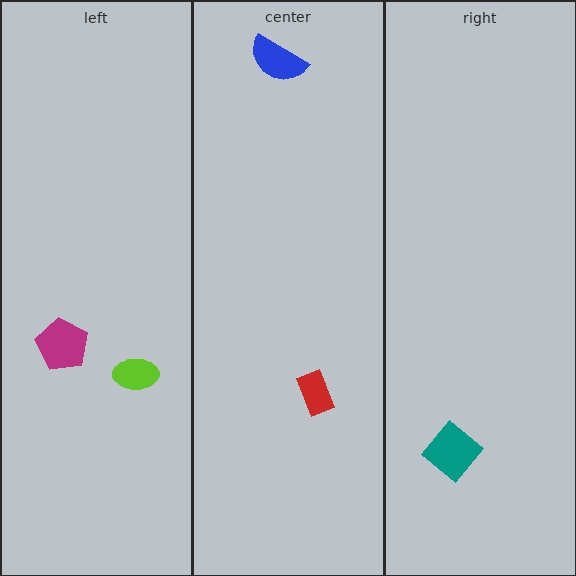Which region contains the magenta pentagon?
The left region.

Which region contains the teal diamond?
The right region.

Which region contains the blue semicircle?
The center region.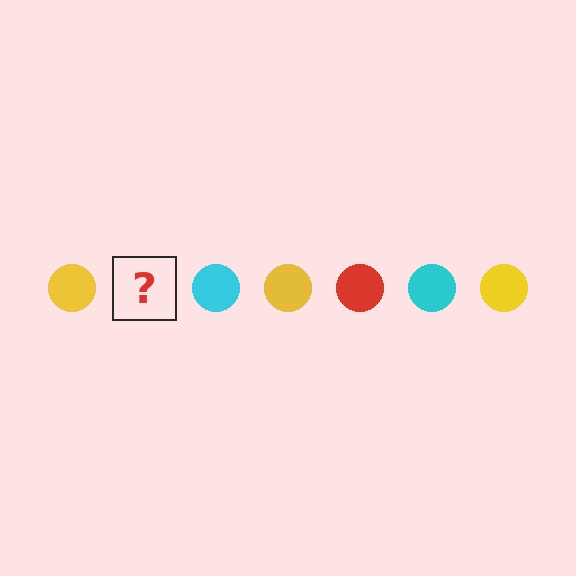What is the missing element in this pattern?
The missing element is a red circle.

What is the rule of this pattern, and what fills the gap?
The rule is that the pattern cycles through yellow, red, cyan circles. The gap should be filled with a red circle.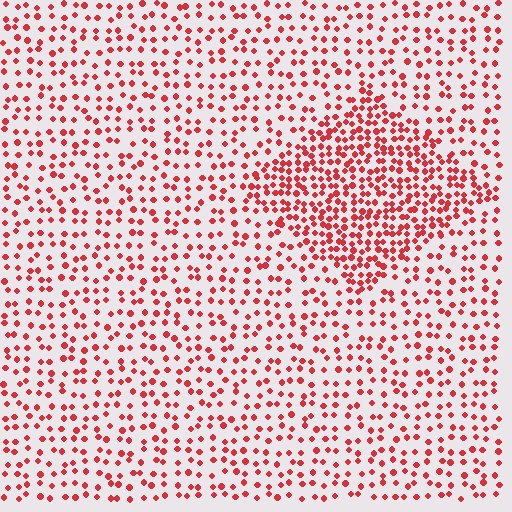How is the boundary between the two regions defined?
The boundary is defined by a change in element density (approximately 2.1x ratio). All elements are the same color, size, and shape.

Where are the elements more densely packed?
The elements are more densely packed inside the diamond boundary.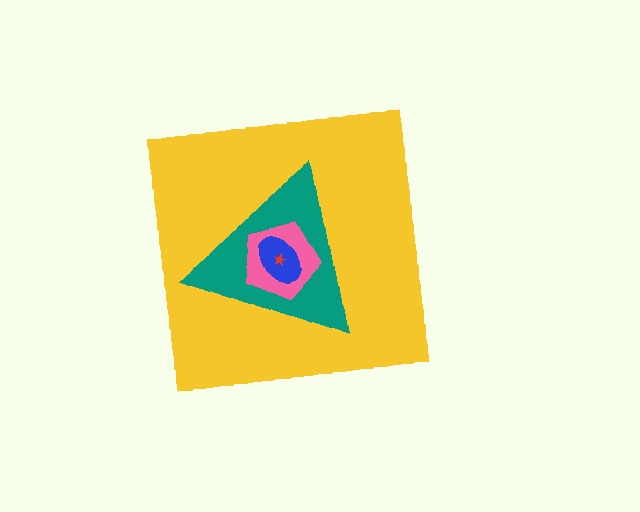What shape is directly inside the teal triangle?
The pink pentagon.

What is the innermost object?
The red star.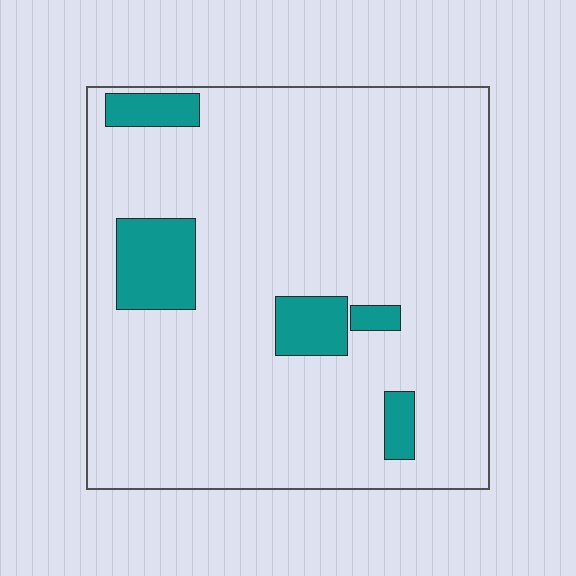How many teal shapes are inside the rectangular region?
5.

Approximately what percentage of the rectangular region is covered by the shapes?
Approximately 10%.